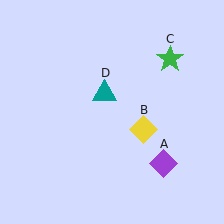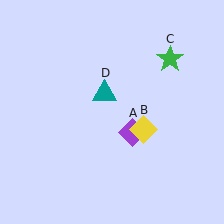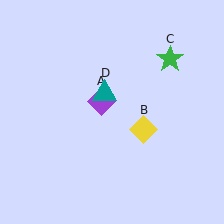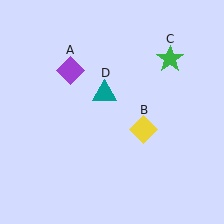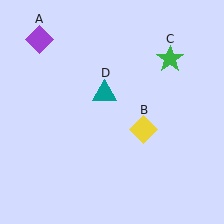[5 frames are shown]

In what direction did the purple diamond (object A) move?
The purple diamond (object A) moved up and to the left.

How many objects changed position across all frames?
1 object changed position: purple diamond (object A).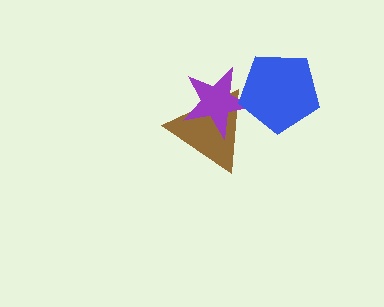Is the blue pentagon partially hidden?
No, no other shape covers it.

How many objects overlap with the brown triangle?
2 objects overlap with the brown triangle.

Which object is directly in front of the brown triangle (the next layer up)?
The purple star is directly in front of the brown triangle.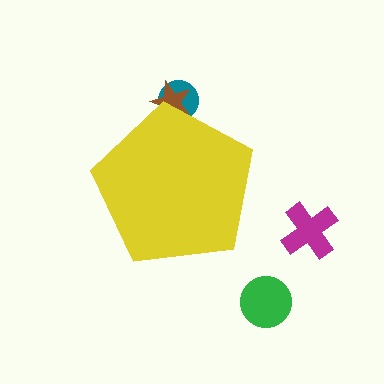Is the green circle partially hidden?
No, the green circle is fully visible.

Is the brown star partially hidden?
Yes, the brown star is partially hidden behind the yellow pentagon.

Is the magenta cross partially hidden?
No, the magenta cross is fully visible.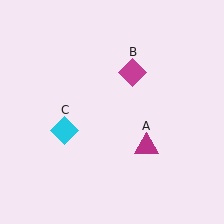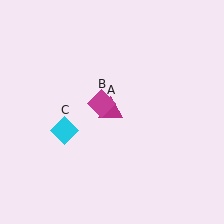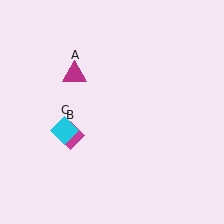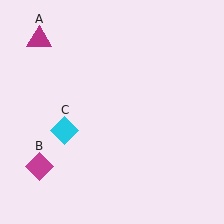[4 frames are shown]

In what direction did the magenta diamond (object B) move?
The magenta diamond (object B) moved down and to the left.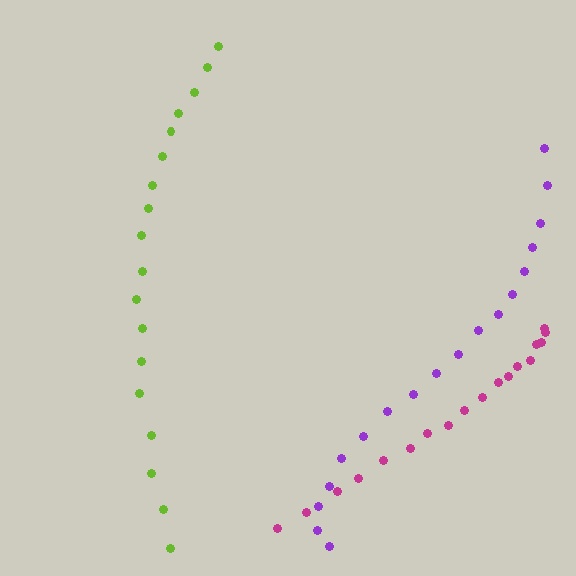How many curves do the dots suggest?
There are 3 distinct paths.